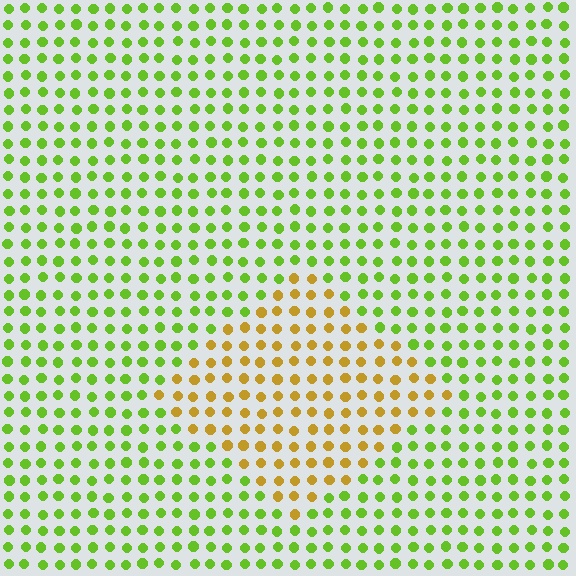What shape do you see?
I see a diamond.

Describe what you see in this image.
The image is filled with small lime elements in a uniform arrangement. A diamond-shaped region is visible where the elements are tinted to a slightly different hue, forming a subtle color boundary.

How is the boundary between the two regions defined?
The boundary is defined purely by a slight shift in hue (about 51 degrees). Spacing, size, and orientation are identical on both sides.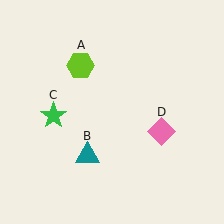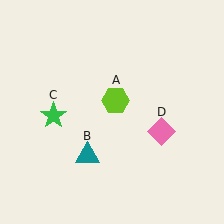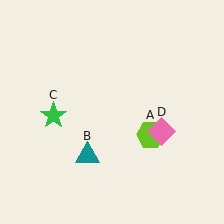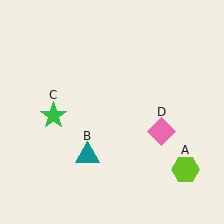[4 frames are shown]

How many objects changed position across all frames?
1 object changed position: lime hexagon (object A).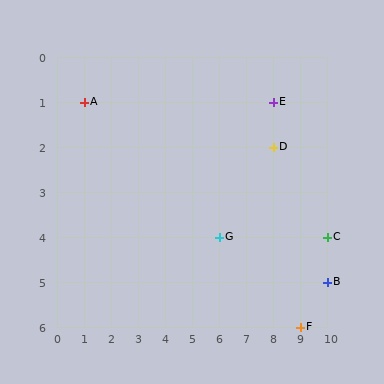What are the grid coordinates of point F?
Point F is at grid coordinates (9, 6).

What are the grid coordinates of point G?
Point G is at grid coordinates (6, 4).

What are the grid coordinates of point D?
Point D is at grid coordinates (8, 2).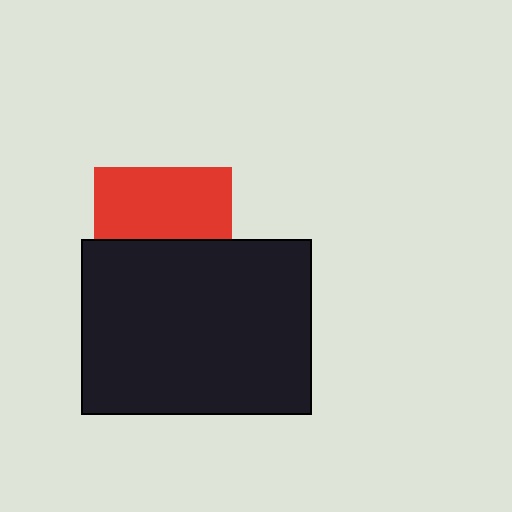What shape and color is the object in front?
The object in front is a black rectangle.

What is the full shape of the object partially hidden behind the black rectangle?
The partially hidden object is a red square.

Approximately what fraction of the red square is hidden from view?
Roughly 48% of the red square is hidden behind the black rectangle.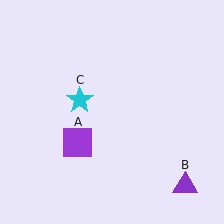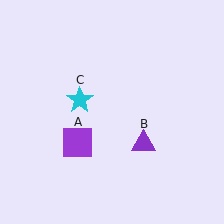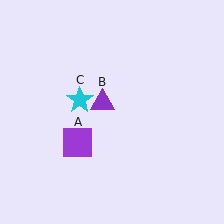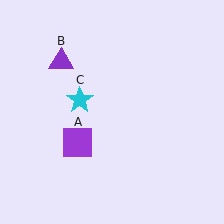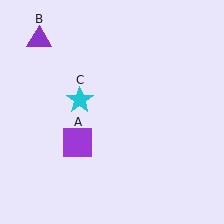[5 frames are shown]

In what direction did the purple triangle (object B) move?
The purple triangle (object B) moved up and to the left.